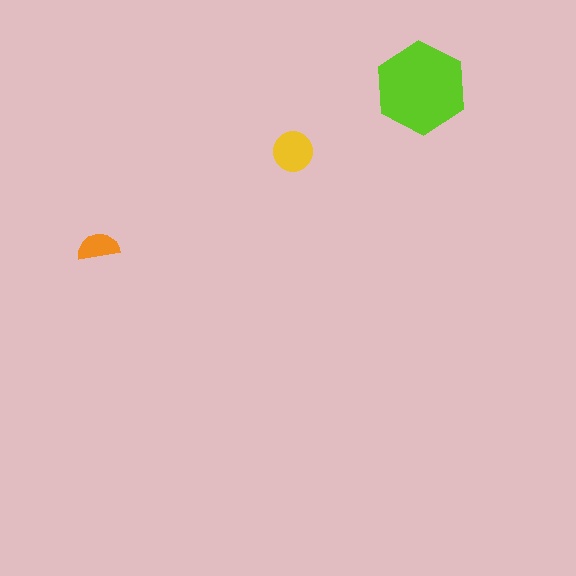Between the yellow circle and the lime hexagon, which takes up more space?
The lime hexagon.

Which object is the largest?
The lime hexagon.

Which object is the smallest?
The orange semicircle.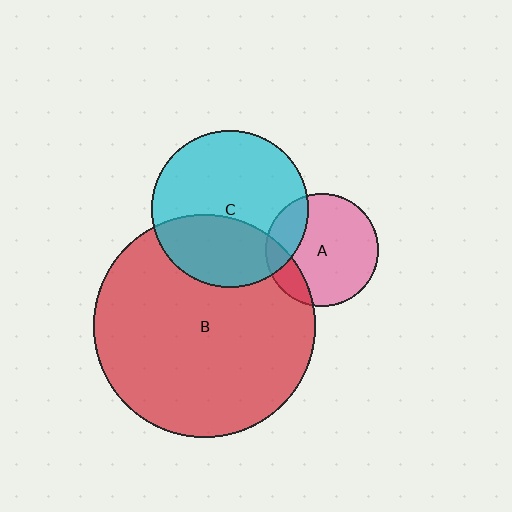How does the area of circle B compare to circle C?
Approximately 2.0 times.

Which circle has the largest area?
Circle B (red).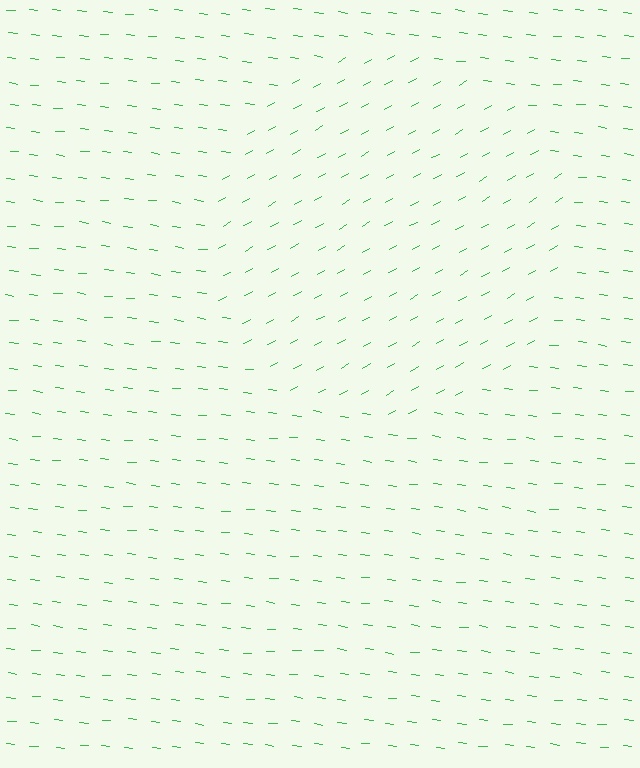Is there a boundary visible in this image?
Yes, there is a texture boundary formed by a change in line orientation.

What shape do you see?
I see a circle.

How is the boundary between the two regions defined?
The boundary is defined purely by a change in line orientation (approximately 36 degrees difference). All lines are the same color and thickness.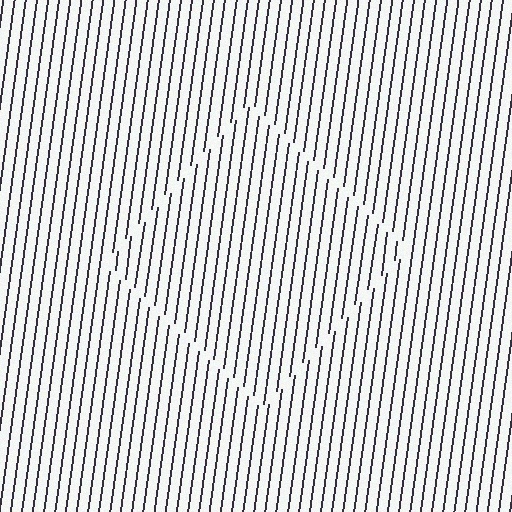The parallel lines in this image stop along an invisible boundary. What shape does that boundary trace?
An illusory square. The interior of the shape contains the same grating, shifted by half a period — the contour is defined by the phase discontinuity where line-ends from the inner and outer gratings abut.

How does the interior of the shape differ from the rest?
The interior of the shape contains the same grating, shifted by half a period — the contour is defined by the phase discontinuity where line-ends from the inner and outer gratings abut.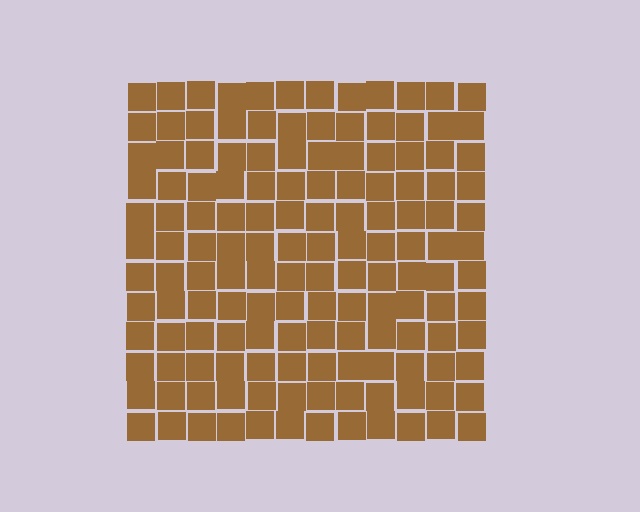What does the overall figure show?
The overall figure shows a square.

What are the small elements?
The small elements are squares.